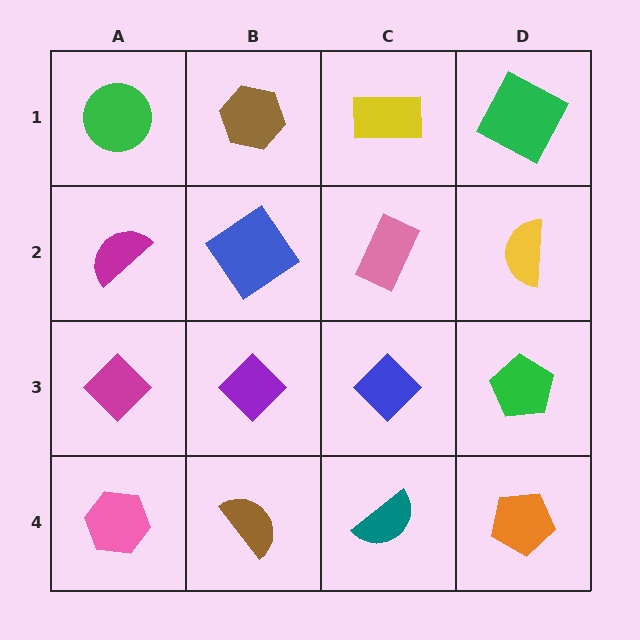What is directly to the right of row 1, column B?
A yellow rectangle.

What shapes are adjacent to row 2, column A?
A green circle (row 1, column A), a magenta diamond (row 3, column A), a blue diamond (row 2, column B).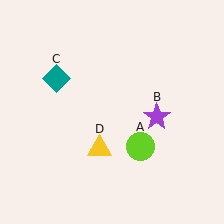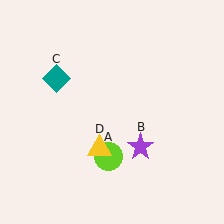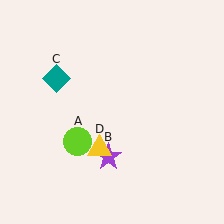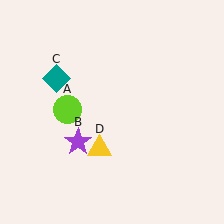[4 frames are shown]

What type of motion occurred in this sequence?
The lime circle (object A), purple star (object B) rotated clockwise around the center of the scene.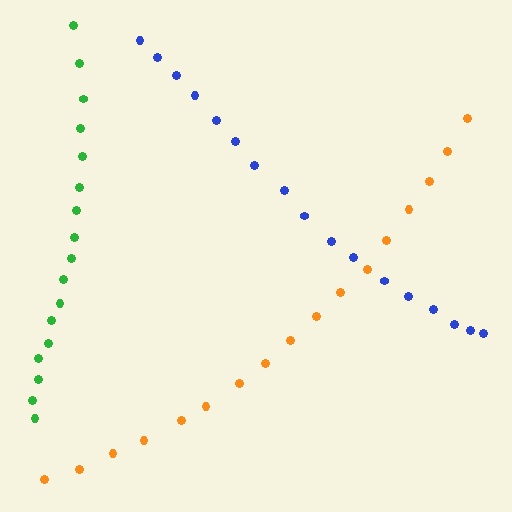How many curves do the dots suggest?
There are 3 distinct paths.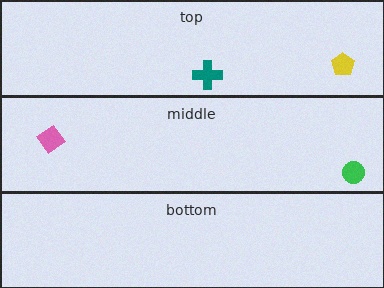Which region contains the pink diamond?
The middle region.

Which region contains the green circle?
The middle region.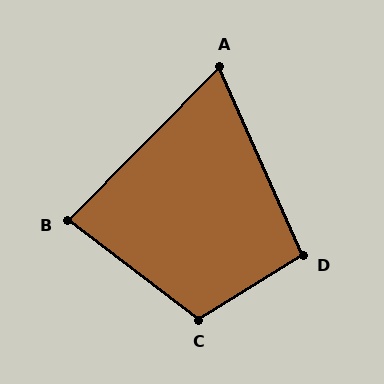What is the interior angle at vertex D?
Approximately 98 degrees (obtuse).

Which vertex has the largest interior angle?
C, at approximately 111 degrees.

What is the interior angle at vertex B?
Approximately 82 degrees (acute).